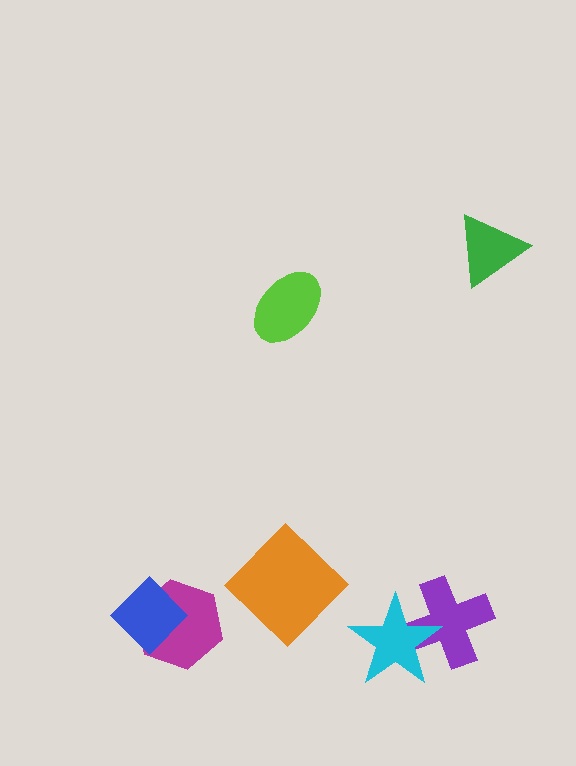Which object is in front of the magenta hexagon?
The blue diamond is in front of the magenta hexagon.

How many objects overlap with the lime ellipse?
0 objects overlap with the lime ellipse.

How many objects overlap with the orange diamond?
0 objects overlap with the orange diamond.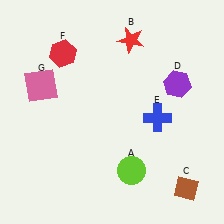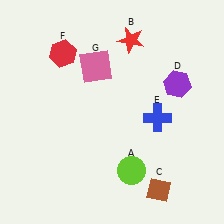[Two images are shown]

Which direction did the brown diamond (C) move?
The brown diamond (C) moved left.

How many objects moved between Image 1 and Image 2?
2 objects moved between the two images.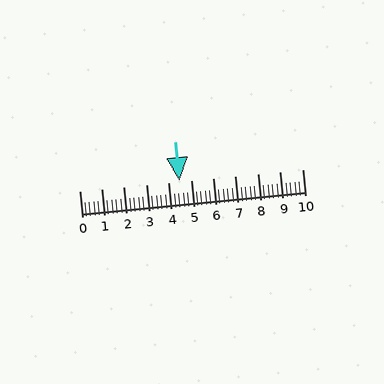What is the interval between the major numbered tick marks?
The major tick marks are spaced 1 units apart.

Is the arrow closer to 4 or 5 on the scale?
The arrow is closer to 5.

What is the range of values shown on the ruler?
The ruler shows values from 0 to 10.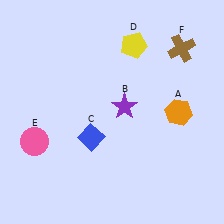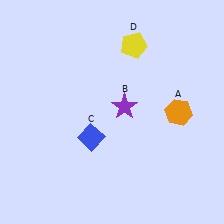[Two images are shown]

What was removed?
The pink circle (E), the brown cross (F) were removed in Image 2.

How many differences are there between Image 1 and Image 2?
There are 2 differences between the two images.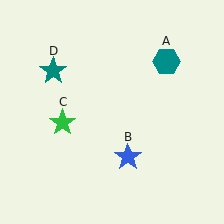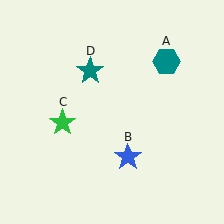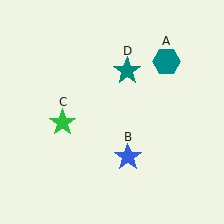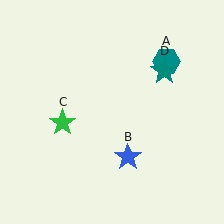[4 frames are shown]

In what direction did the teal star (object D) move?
The teal star (object D) moved right.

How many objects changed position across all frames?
1 object changed position: teal star (object D).